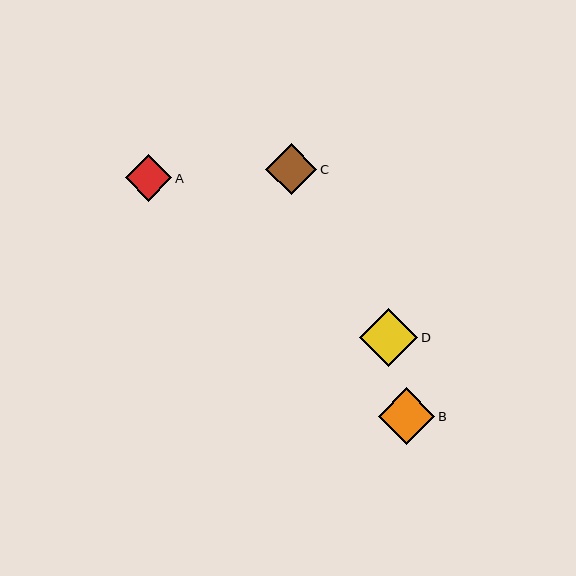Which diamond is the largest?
Diamond D is the largest with a size of approximately 58 pixels.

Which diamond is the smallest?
Diamond A is the smallest with a size of approximately 47 pixels.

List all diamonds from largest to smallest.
From largest to smallest: D, B, C, A.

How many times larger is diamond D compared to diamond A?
Diamond D is approximately 1.3 times the size of diamond A.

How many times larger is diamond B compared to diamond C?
Diamond B is approximately 1.1 times the size of diamond C.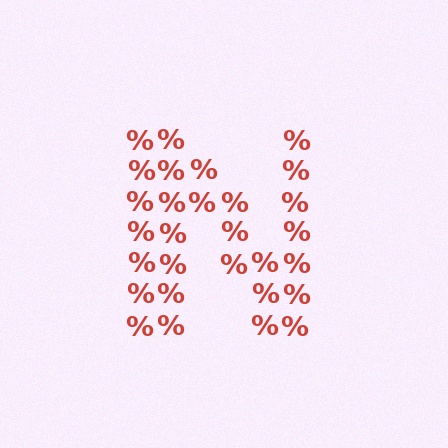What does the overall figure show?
The overall figure shows the letter N.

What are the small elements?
The small elements are percent signs.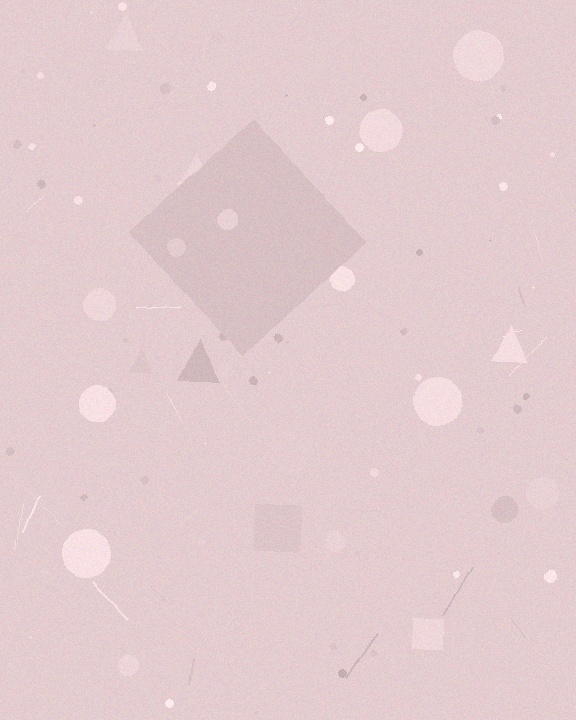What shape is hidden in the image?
A diamond is hidden in the image.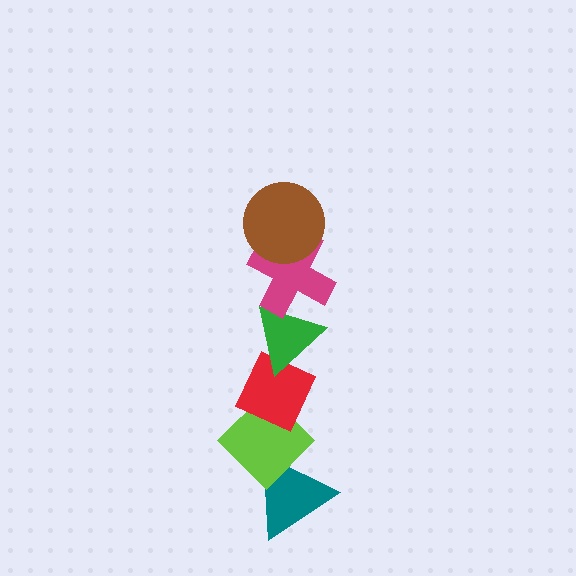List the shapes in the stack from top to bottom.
From top to bottom: the brown circle, the magenta cross, the green triangle, the red diamond, the lime diamond, the teal triangle.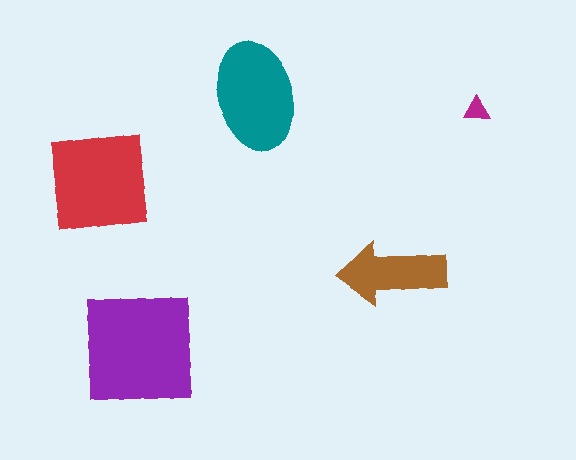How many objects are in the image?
There are 5 objects in the image.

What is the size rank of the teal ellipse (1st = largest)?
3rd.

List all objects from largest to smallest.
The purple square, the red square, the teal ellipse, the brown arrow, the magenta triangle.